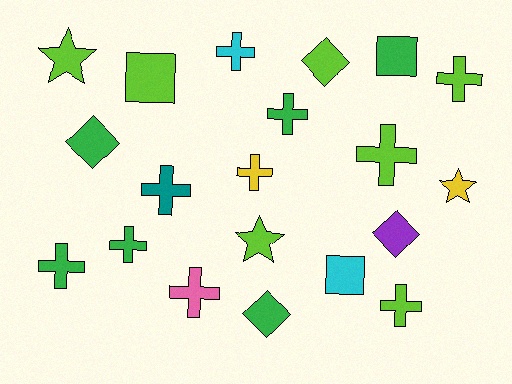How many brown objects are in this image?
There are no brown objects.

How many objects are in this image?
There are 20 objects.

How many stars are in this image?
There are 3 stars.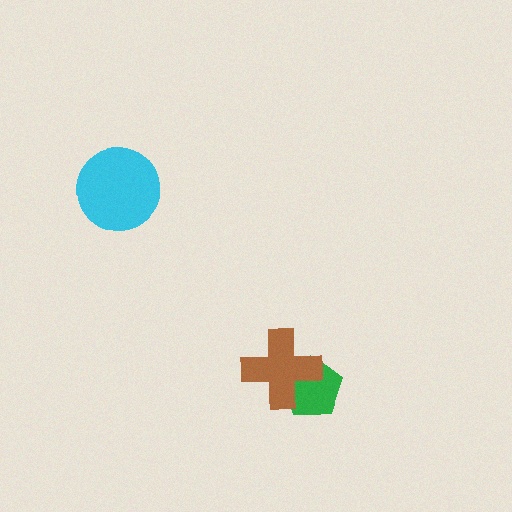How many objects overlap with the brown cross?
1 object overlaps with the brown cross.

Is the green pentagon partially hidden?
Yes, it is partially covered by another shape.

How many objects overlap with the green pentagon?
1 object overlaps with the green pentagon.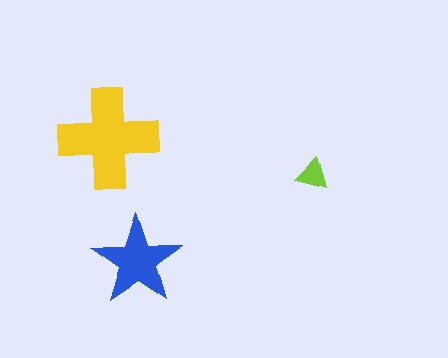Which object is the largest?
The yellow cross.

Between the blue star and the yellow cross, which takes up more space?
The yellow cross.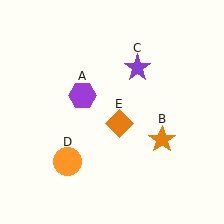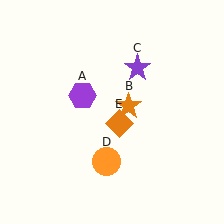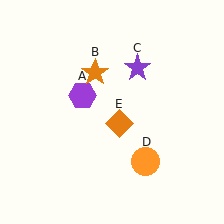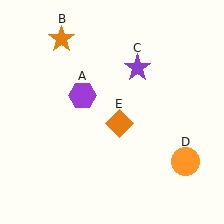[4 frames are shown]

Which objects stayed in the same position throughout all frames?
Purple hexagon (object A) and purple star (object C) and orange diamond (object E) remained stationary.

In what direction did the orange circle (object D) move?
The orange circle (object D) moved right.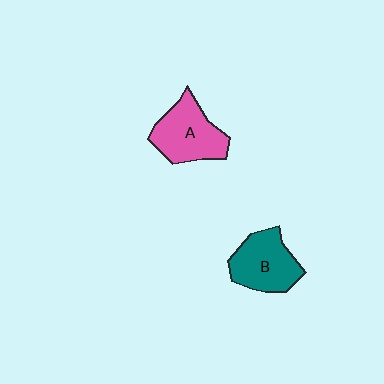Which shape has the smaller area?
Shape B (teal).